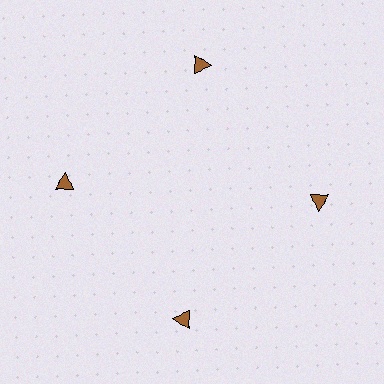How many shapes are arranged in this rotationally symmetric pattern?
There are 4 shapes, arranged in 4 groups of 1.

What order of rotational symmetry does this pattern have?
This pattern has 4-fold rotational symmetry.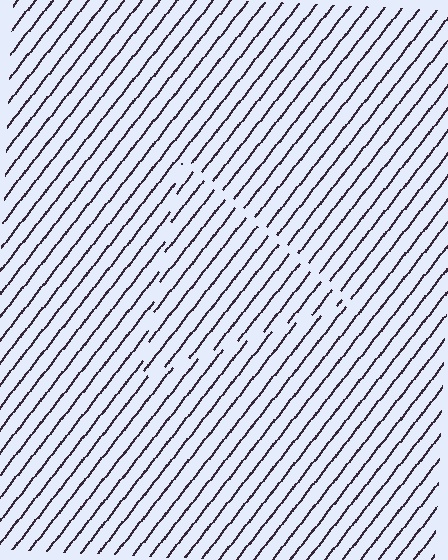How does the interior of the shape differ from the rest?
The interior of the shape contains the same grating, shifted by half a period — the contour is defined by the phase discontinuity where line-ends from the inner and outer gratings abut.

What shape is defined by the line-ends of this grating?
An illusory triangle. The interior of the shape contains the same grating, shifted by half a period — the contour is defined by the phase discontinuity where line-ends from the inner and outer gratings abut.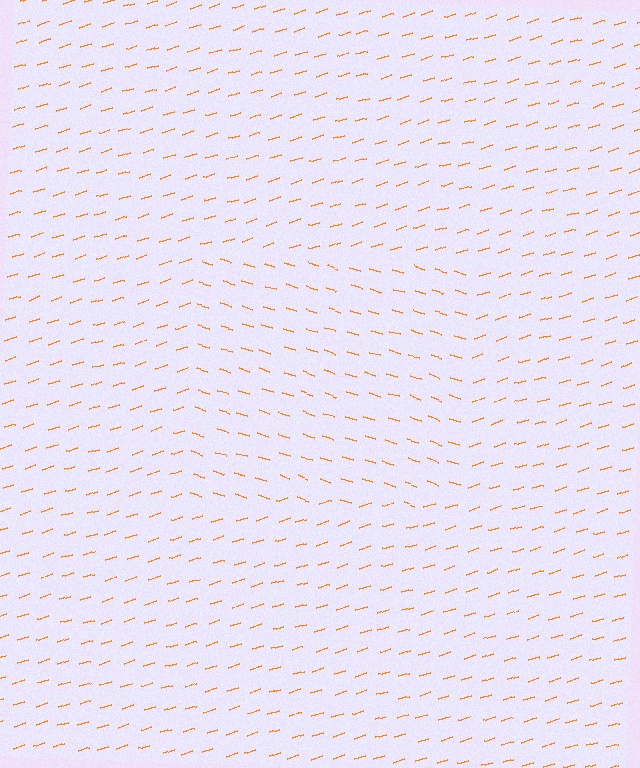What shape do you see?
I see a rectangle.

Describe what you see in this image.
The image is filled with small orange line segments. A rectangle region in the image has lines oriented differently from the surrounding lines, creating a visible texture boundary.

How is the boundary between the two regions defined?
The boundary is defined purely by a change in line orientation (approximately 35 degrees difference). All lines are the same color and thickness.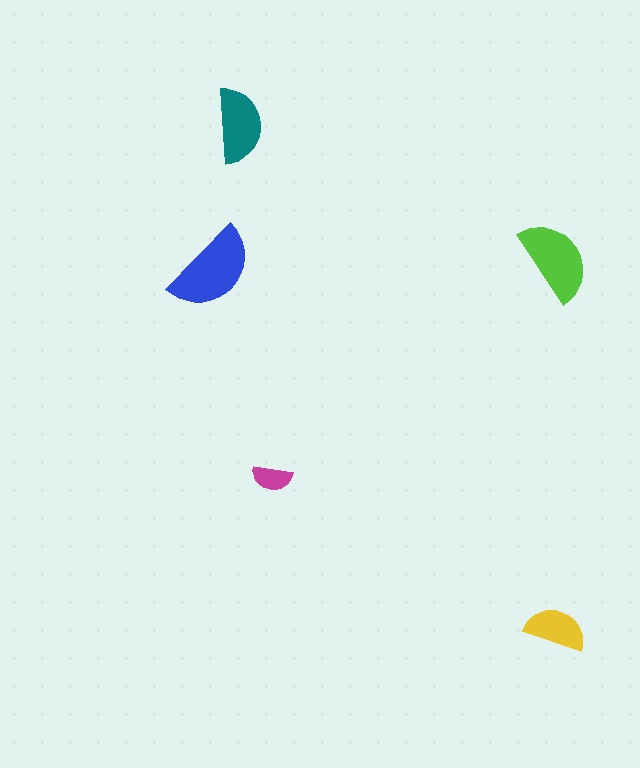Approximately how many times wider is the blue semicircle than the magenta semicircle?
About 2.5 times wider.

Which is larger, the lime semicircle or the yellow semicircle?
The lime one.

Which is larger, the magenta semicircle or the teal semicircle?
The teal one.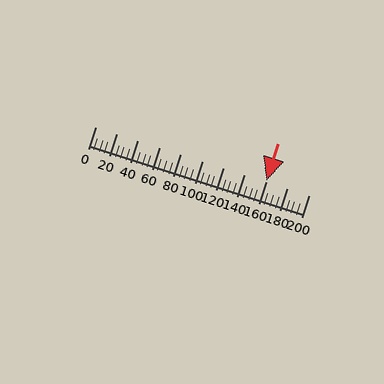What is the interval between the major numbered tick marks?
The major tick marks are spaced 20 units apart.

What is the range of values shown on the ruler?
The ruler shows values from 0 to 200.